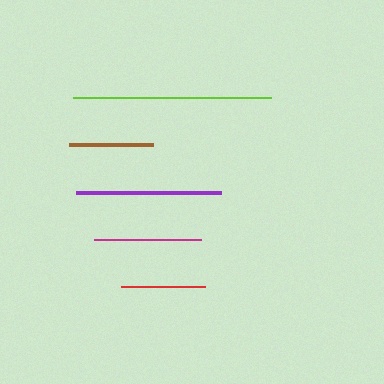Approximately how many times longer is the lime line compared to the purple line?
The lime line is approximately 1.4 times the length of the purple line.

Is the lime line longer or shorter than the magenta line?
The lime line is longer than the magenta line.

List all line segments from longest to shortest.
From longest to shortest: lime, purple, magenta, red, brown.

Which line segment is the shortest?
The brown line is the shortest at approximately 83 pixels.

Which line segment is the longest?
The lime line is the longest at approximately 198 pixels.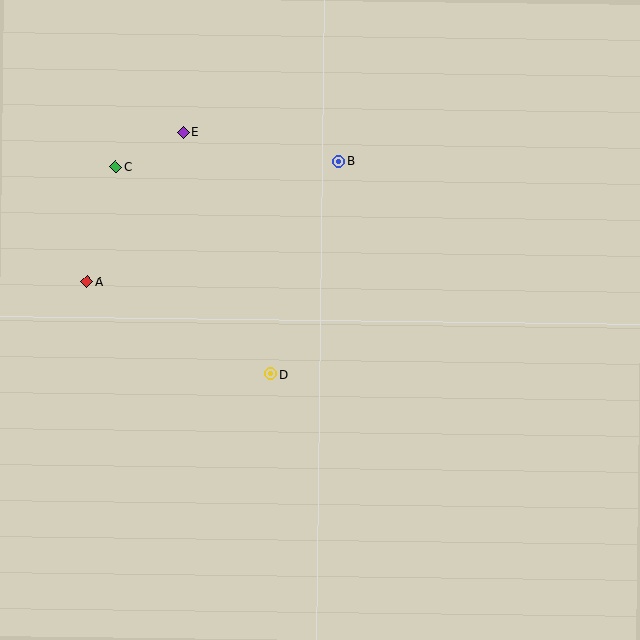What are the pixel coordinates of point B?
Point B is at (339, 161).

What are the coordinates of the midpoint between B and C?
The midpoint between B and C is at (227, 164).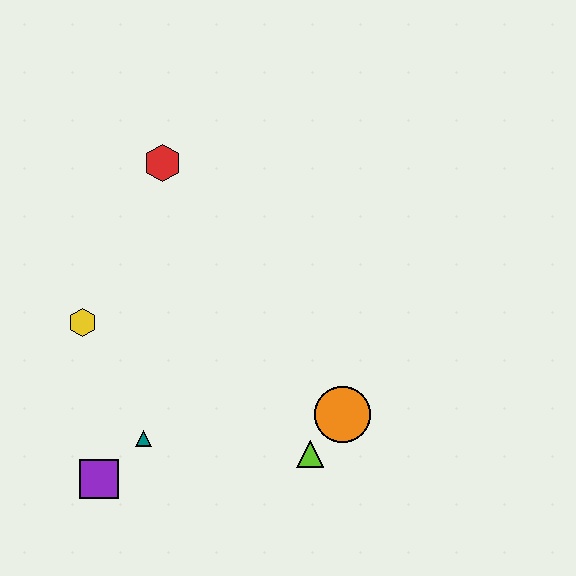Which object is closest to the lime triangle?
The orange circle is closest to the lime triangle.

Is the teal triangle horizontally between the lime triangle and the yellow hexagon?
Yes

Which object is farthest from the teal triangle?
The red hexagon is farthest from the teal triangle.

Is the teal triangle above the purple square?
Yes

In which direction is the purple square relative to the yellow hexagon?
The purple square is below the yellow hexagon.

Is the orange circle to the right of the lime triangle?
Yes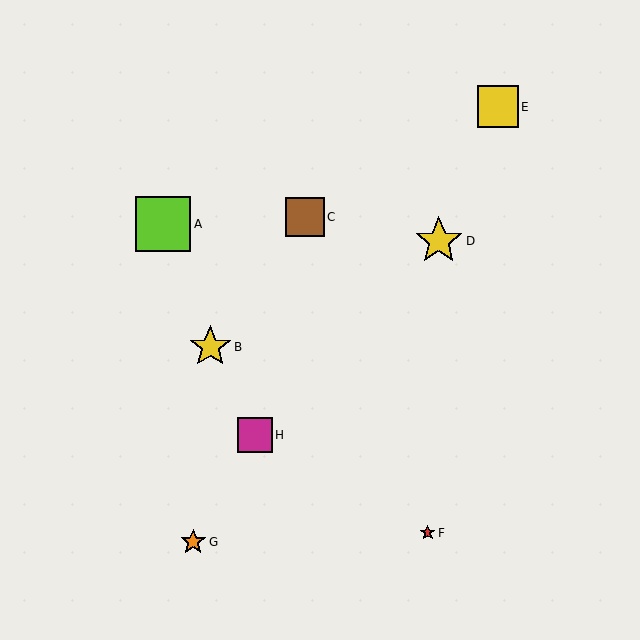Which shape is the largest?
The lime square (labeled A) is the largest.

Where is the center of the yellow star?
The center of the yellow star is at (210, 347).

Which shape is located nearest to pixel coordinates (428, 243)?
The yellow star (labeled D) at (439, 241) is nearest to that location.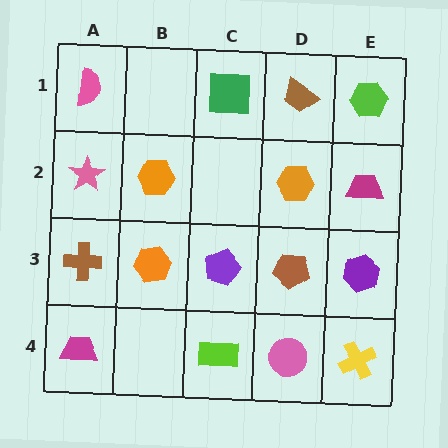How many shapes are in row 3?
5 shapes.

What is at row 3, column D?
A brown pentagon.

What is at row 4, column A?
A magenta trapezoid.